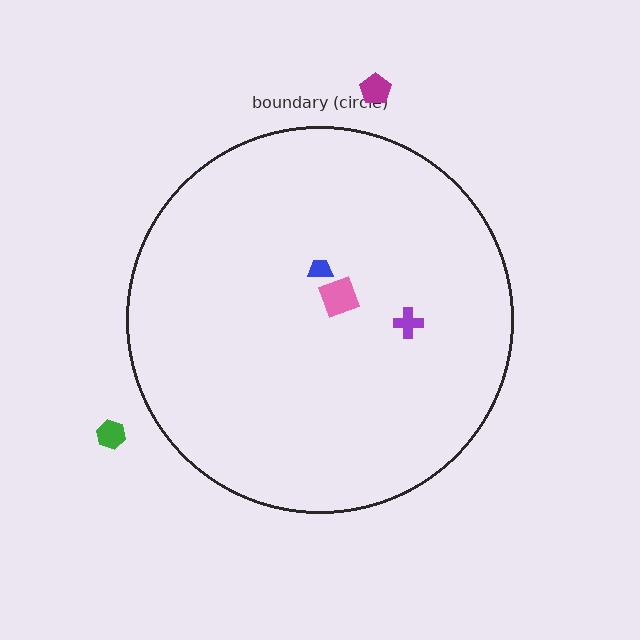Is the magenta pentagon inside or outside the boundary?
Outside.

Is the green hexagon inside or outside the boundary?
Outside.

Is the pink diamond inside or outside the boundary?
Inside.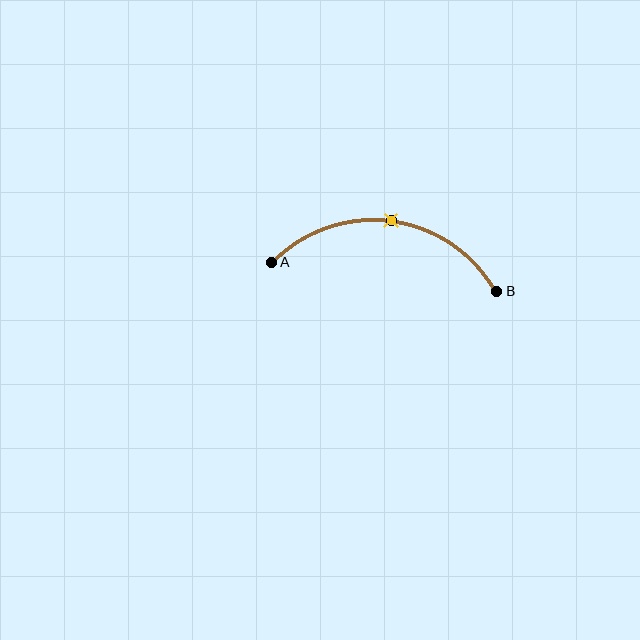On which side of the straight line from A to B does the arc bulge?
The arc bulges above the straight line connecting A and B.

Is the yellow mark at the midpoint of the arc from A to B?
Yes. The yellow mark lies on the arc at equal arc-length from both A and B — it is the arc midpoint.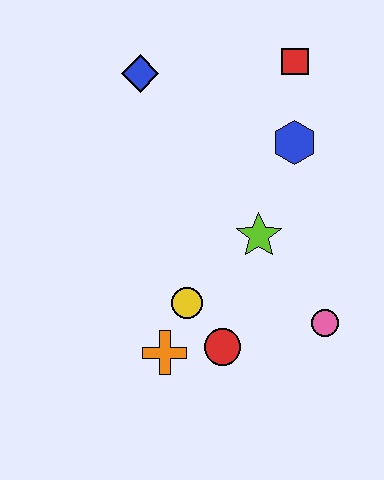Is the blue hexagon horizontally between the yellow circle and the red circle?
No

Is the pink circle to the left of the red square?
No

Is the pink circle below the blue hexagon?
Yes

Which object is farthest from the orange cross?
The red square is farthest from the orange cross.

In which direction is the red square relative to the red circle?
The red square is above the red circle.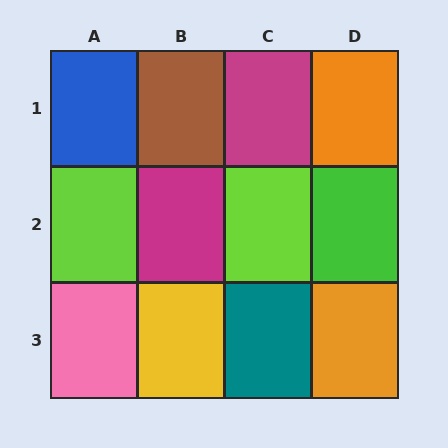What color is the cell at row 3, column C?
Teal.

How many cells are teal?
1 cell is teal.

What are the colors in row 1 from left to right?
Blue, brown, magenta, orange.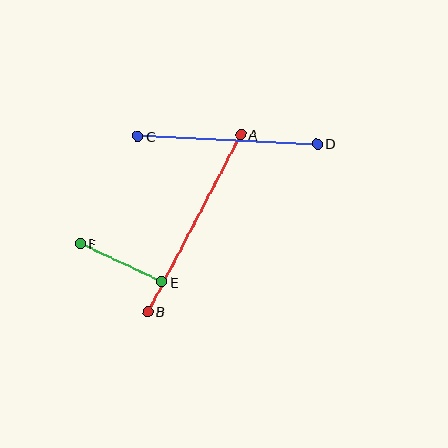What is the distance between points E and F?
The distance is approximately 90 pixels.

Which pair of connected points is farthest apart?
Points A and B are farthest apart.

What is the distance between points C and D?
The distance is approximately 179 pixels.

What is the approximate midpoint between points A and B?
The midpoint is at approximately (194, 223) pixels.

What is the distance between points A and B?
The distance is approximately 201 pixels.